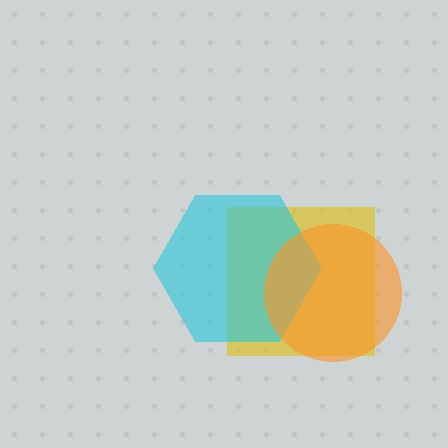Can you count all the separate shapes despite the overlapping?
Yes, there are 3 separate shapes.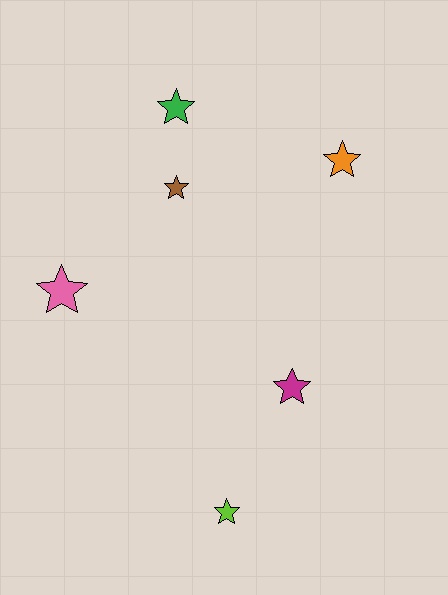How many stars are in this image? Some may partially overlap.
There are 6 stars.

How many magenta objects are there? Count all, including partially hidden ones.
There is 1 magenta object.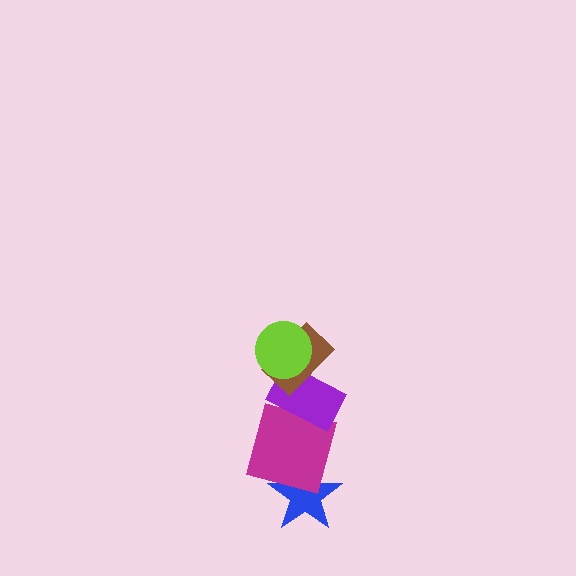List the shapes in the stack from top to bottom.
From top to bottom: the lime circle, the brown rectangle, the purple rectangle, the magenta square, the blue star.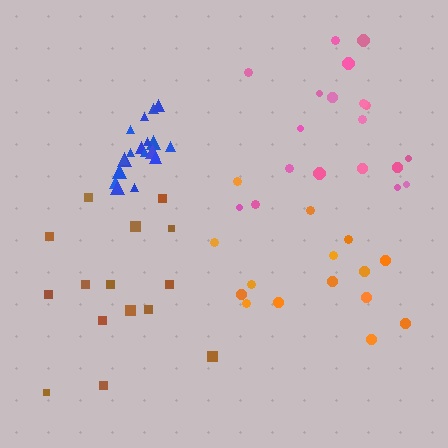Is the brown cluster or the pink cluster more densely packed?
Pink.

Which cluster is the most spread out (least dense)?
Brown.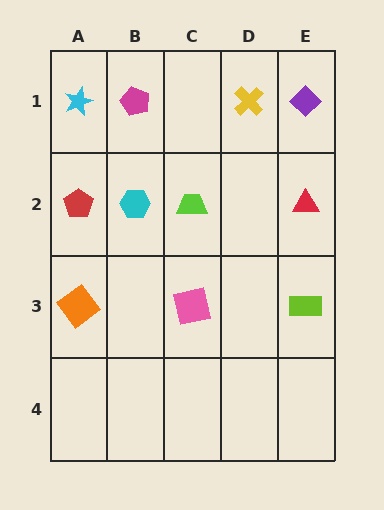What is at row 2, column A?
A red pentagon.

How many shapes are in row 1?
4 shapes.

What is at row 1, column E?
A purple diamond.